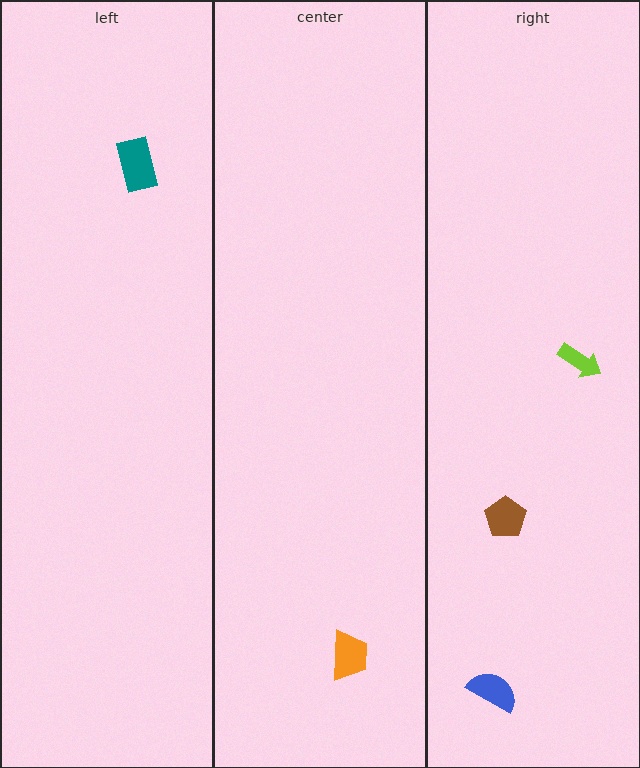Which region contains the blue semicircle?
The right region.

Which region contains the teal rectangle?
The left region.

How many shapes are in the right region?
3.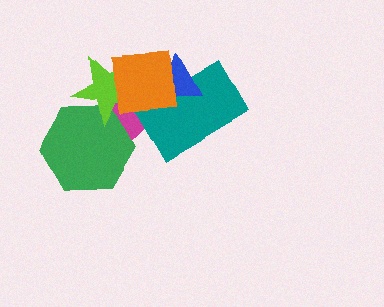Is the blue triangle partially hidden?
Yes, it is partially covered by another shape.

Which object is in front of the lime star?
The orange square is in front of the lime star.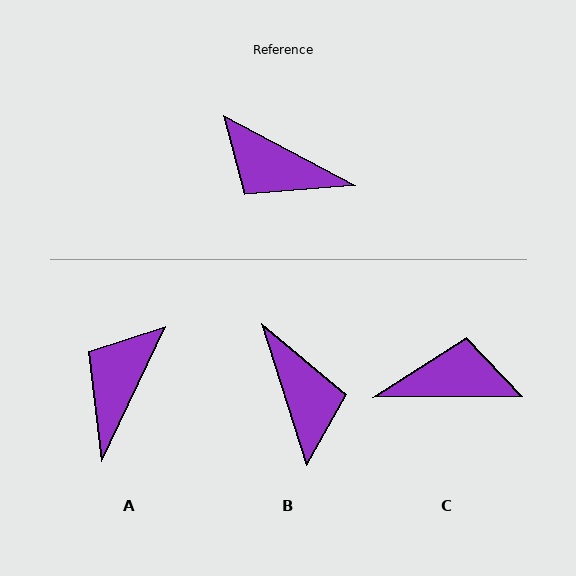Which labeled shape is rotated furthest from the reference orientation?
C, about 152 degrees away.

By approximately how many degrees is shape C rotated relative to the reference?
Approximately 152 degrees clockwise.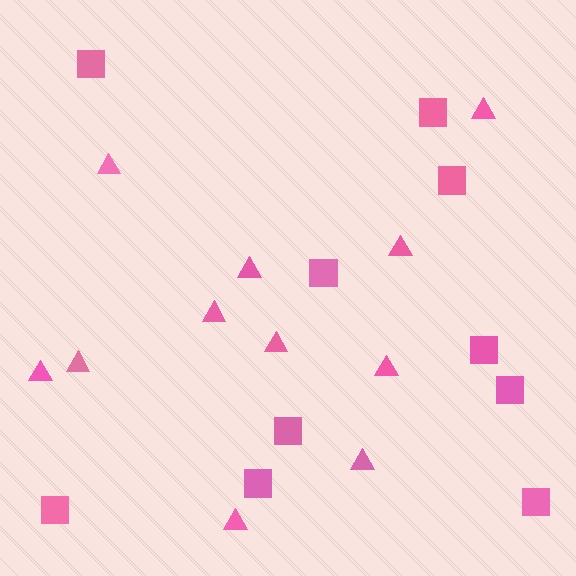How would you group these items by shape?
There are 2 groups: one group of squares (10) and one group of triangles (11).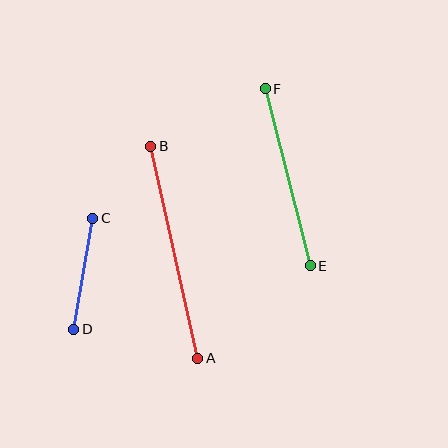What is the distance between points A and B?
The distance is approximately 217 pixels.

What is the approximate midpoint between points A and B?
The midpoint is at approximately (174, 252) pixels.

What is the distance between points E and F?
The distance is approximately 183 pixels.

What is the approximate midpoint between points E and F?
The midpoint is at approximately (288, 177) pixels.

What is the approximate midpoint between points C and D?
The midpoint is at approximately (83, 274) pixels.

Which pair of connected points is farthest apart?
Points A and B are farthest apart.